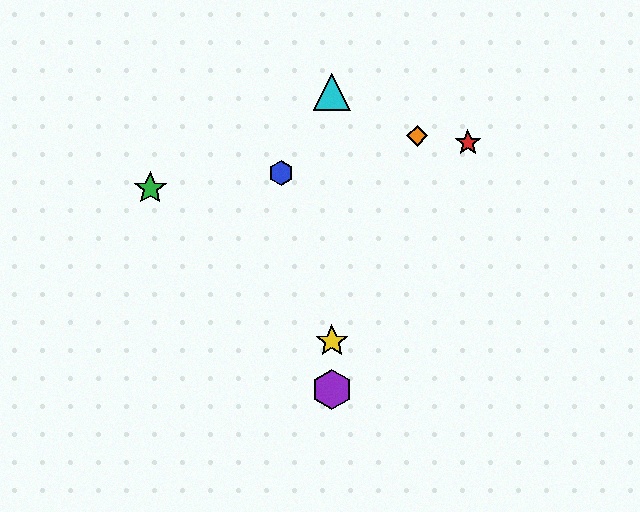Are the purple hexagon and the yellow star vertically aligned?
Yes, both are at x≈332.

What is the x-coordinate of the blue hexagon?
The blue hexagon is at x≈281.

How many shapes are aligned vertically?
3 shapes (the yellow star, the purple hexagon, the cyan triangle) are aligned vertically.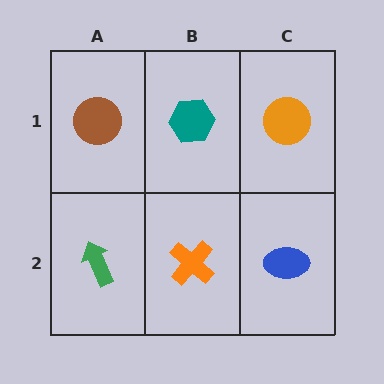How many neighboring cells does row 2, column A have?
2.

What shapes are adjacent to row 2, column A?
A brown circle (row 1, column A), an orange cross (row 2, column B).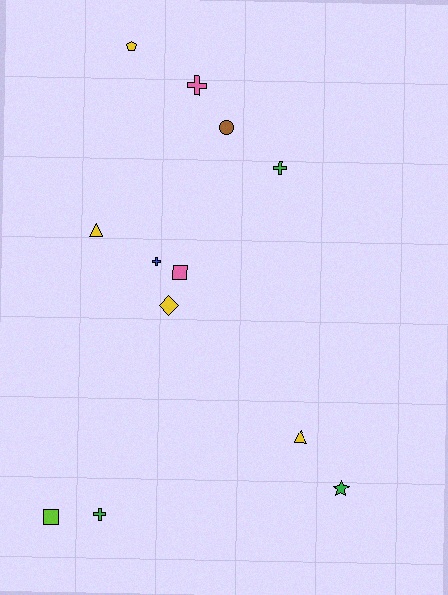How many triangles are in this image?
There are 2 triangles.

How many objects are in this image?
There are 12 objects.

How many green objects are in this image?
There are 3 green objects.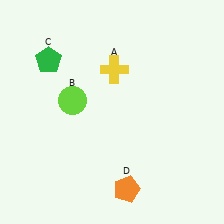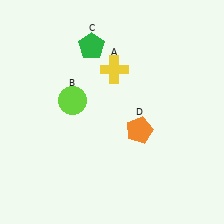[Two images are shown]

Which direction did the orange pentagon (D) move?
The orange pentagon (D) moved up.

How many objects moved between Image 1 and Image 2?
2 objects moved between the two images.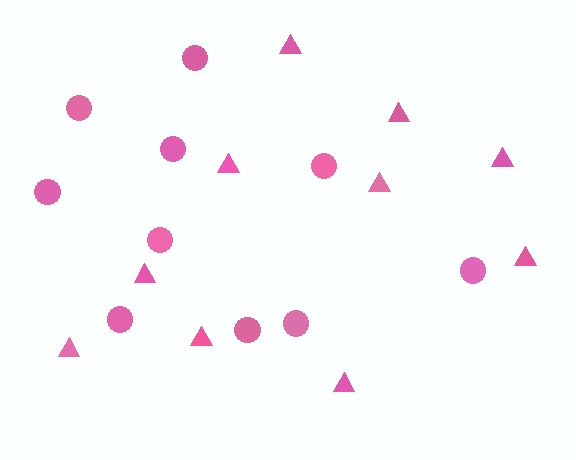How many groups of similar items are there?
There are 2 groups: one group of circles (10) and one group of triangles (10).